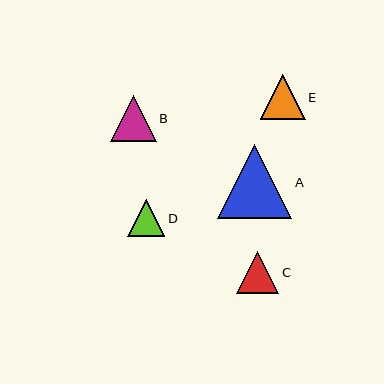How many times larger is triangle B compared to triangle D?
Triangle B is approximately 1.2 times the size of triangle D.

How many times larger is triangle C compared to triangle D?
Triangle C is approximately 1.1 times the size of triangle D.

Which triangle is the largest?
Triangle A is the largest with a size of approximately 74 pixels.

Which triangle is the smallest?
Triangle D is the smallest with a size of approximately 37 pixels.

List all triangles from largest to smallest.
From largest to smallest: A, B, E, C, D.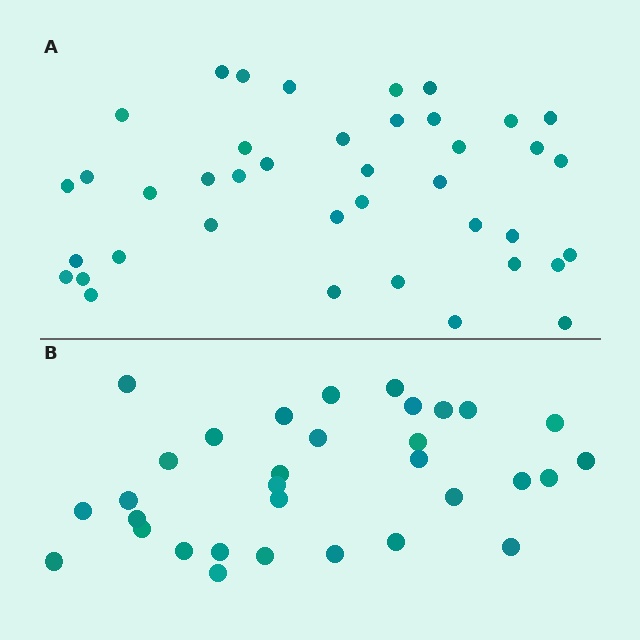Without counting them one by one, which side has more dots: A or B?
Region A (the top region) has more dots.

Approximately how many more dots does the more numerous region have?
Region A has roughly 8 or so more dots than region B.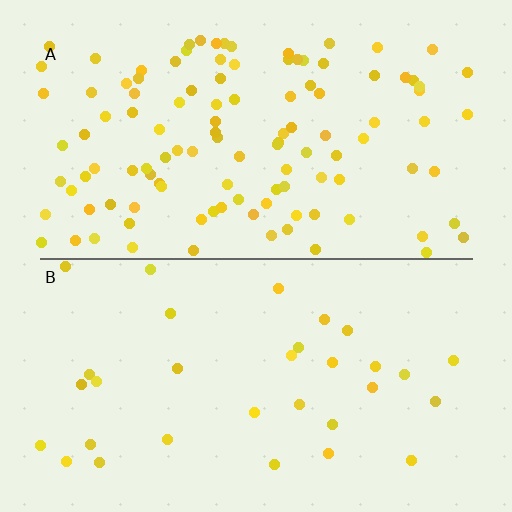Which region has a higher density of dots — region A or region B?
A (the top).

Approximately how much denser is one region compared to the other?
Approximately 3.6× — region A over region B.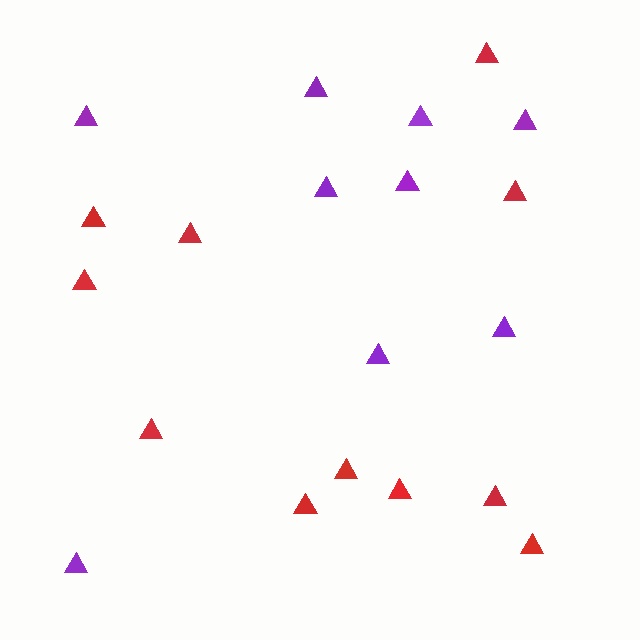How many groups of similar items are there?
There are 2 groups: one group of purple triangles (9) and one group of red triangles (11).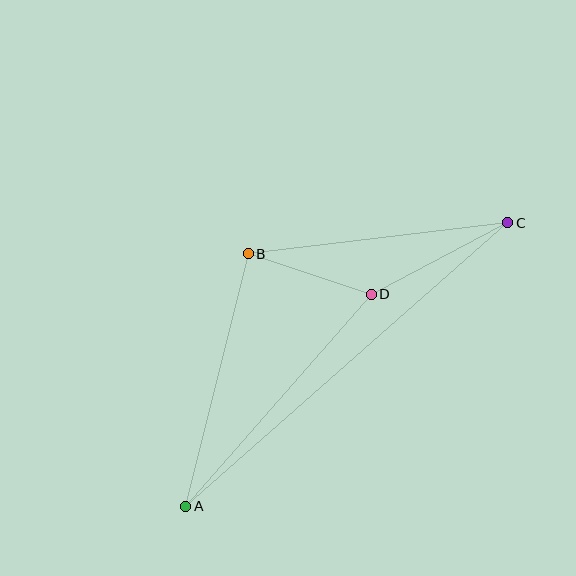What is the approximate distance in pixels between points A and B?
The distance between A and B is approximately 260 pixels.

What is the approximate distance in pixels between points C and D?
The distance between C and D is approximately 155 pixels.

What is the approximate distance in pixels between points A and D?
The distance between A and D is approximately 281 pixels.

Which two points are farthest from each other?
Points A and C are farthest from each other.